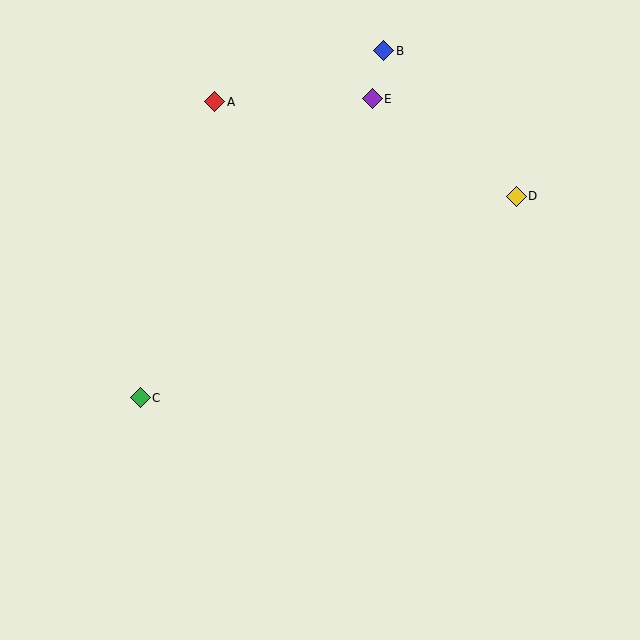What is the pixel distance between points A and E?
The distance between A and E is 158 pixels.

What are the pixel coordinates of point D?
Point D is at (516, 196).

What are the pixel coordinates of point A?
Point A is at (215, 102).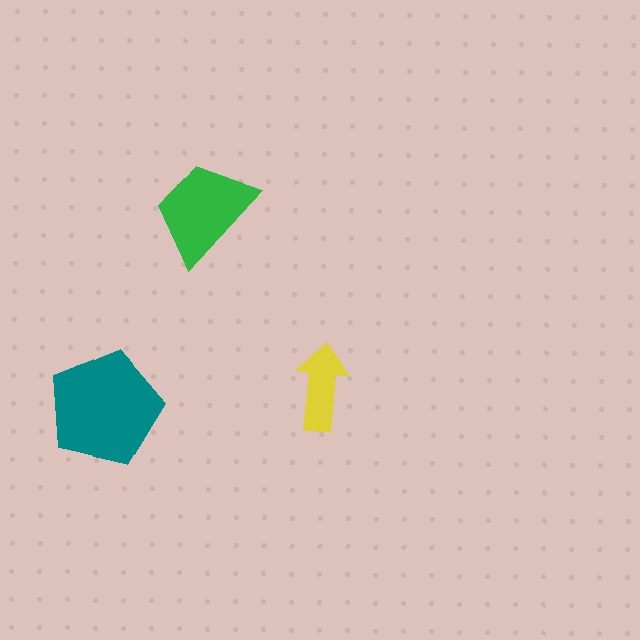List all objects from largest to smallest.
The teal pentagon, the green trapezoid, the yellow arrow.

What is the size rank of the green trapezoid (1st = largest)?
2nd.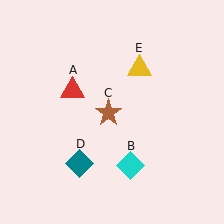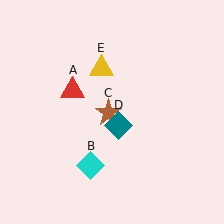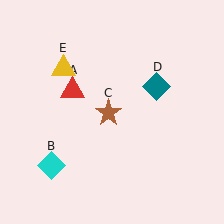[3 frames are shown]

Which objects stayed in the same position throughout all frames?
Red triangle (object A) and brown star (object C) remained stationary.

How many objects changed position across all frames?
3 objects changed position: cyan diamond (object B), teal diamond (object D), yellow triangle (object E).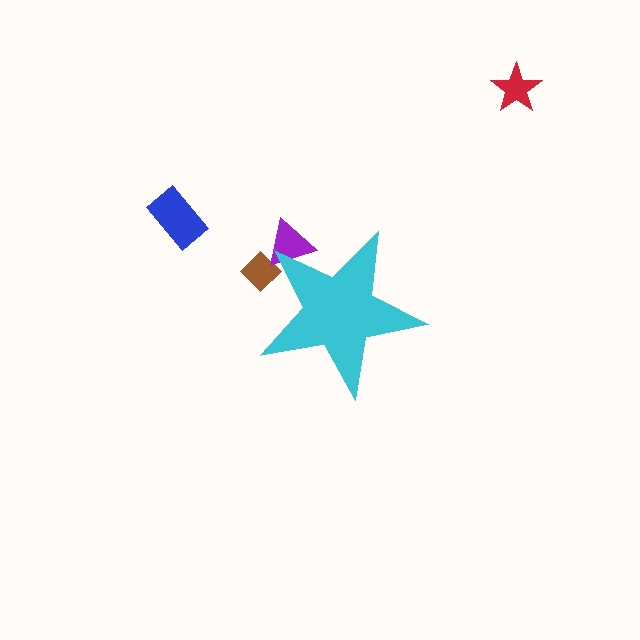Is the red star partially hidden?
No, the red star is fully visible.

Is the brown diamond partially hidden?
Yes, the brown diamond is partially hidden behind the cyan star.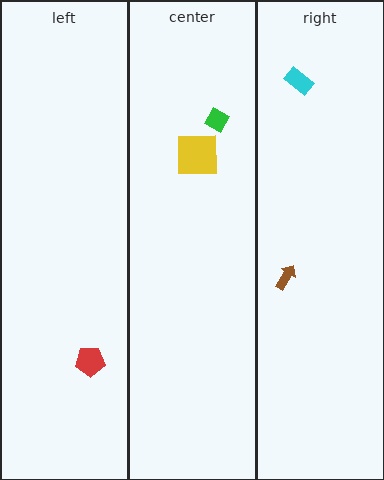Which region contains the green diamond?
The center region.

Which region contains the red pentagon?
The left region.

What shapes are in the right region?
The cyan rectangle, the brown arrow.